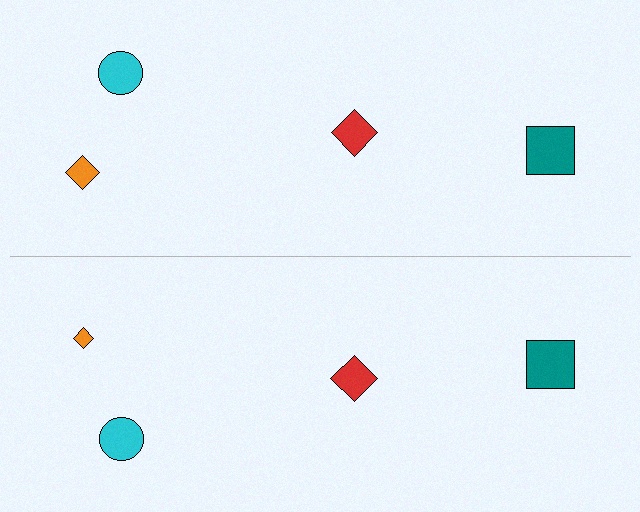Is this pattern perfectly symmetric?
No, the pattern is not perfectly symmetric. The orange diamond on the bottom side has a different size than its mirror counterpart.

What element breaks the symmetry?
The orange diamond on the bottom side has a different size than its mirror counterpart.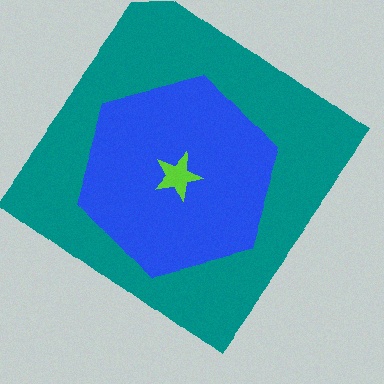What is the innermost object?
The lime star.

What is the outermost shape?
The teal diamond.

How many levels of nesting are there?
3.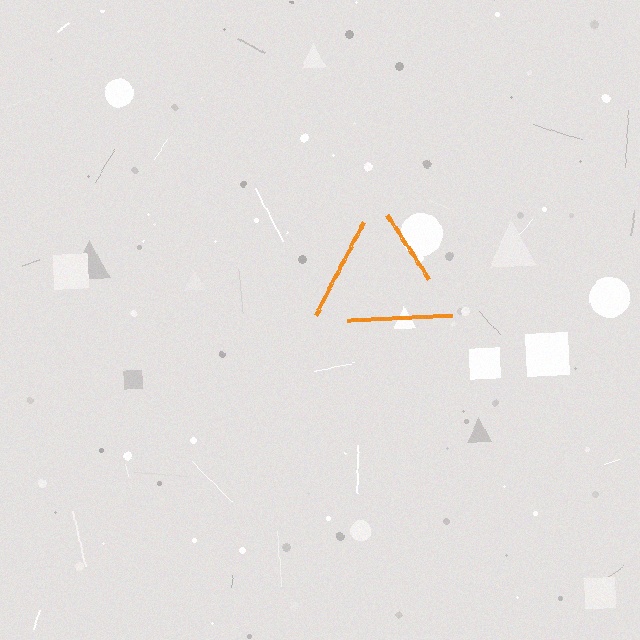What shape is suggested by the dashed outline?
The dashed outline suggests a triangle.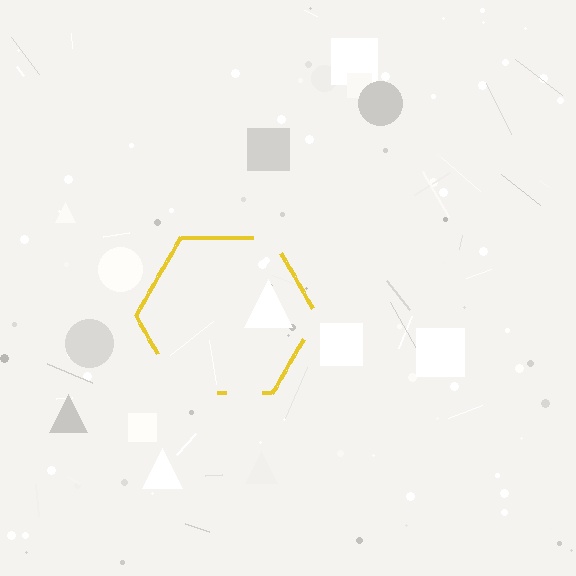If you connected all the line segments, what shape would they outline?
They would outline a hexagon.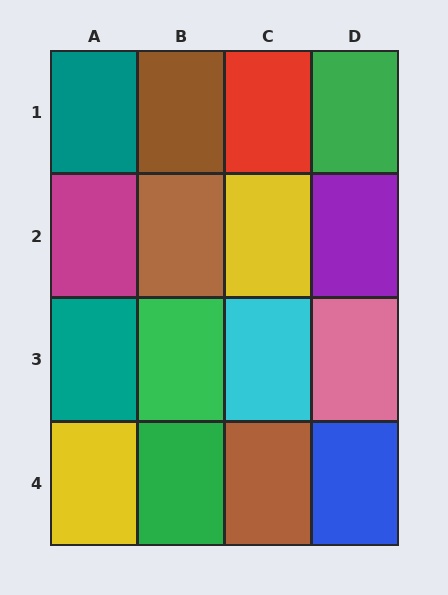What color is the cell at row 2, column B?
Brown.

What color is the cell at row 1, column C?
Red.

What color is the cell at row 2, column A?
Magenta.